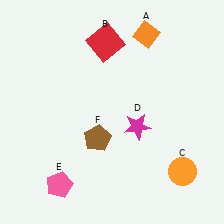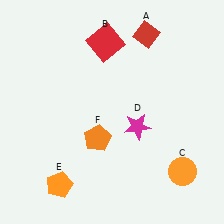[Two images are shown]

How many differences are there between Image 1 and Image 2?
There are 3 differences between the two images.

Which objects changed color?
A changed from orange to red. E changed from pink to orange. F changed from brown to orange.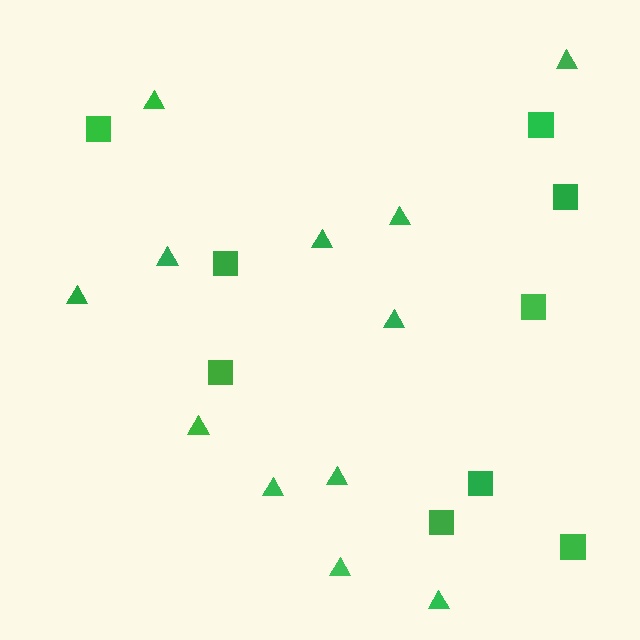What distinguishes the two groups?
There are 2 groups: one group of squares (9) and one group of triangles (12).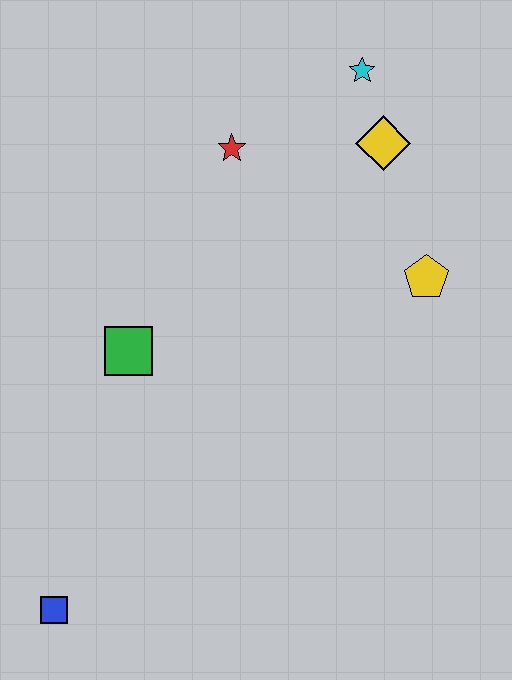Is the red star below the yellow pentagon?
No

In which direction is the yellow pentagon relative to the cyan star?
The yellow pentagon is below the cyan star.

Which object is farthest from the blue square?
The cyan star is farthest from the blue square.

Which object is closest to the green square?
The red star is closest to the green square.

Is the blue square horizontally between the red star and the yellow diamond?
No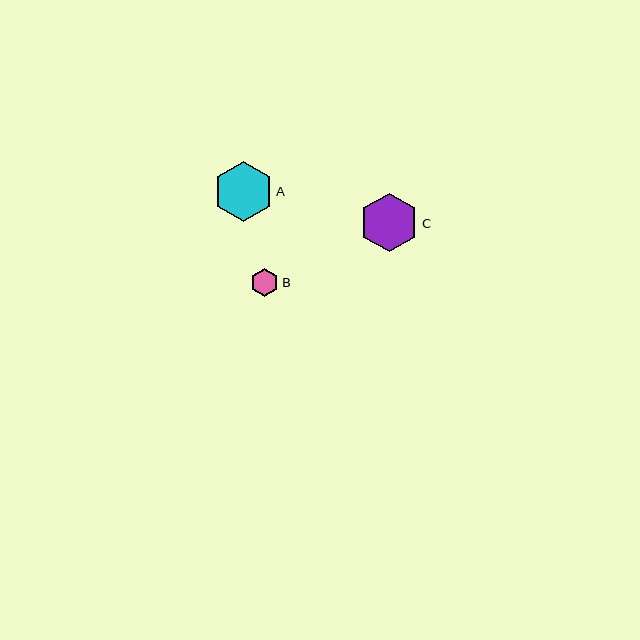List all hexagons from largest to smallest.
From largest to smallest: A, C, B.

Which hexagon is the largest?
Hexagon A is the largest with a size of approximately 60 pixels.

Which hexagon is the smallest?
Hexagon B is the smallest with a size of approximately 28 pixels.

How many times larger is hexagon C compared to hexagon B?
Hexagon C is approximately 2.1 times the size of hexagon B.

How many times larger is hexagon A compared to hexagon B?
Hexagon A is approximately 2.2 times the size of hexagon B.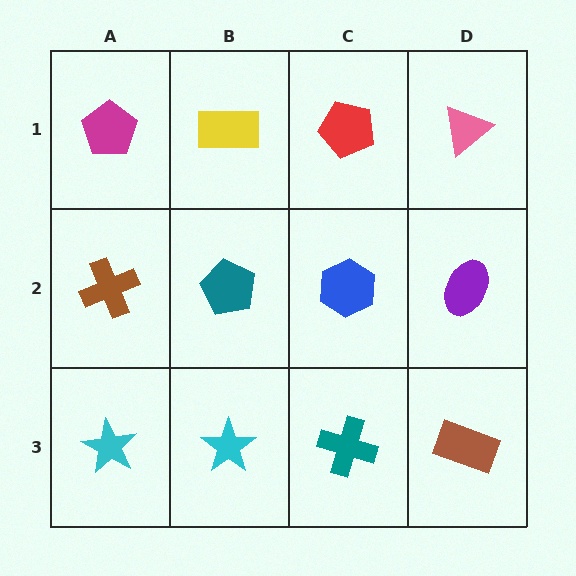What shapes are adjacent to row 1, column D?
A purple ellipse (row 2, column D), a red pentagon (row 1, column C).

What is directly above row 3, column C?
A blue hexagon.